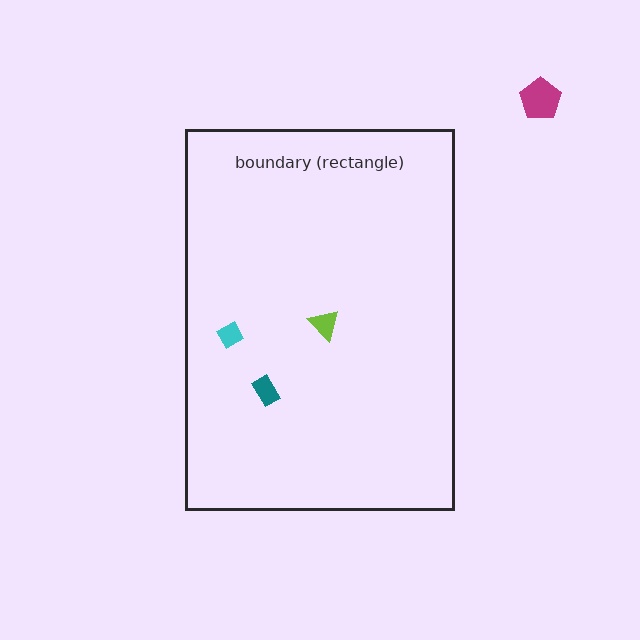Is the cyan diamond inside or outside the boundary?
Inside.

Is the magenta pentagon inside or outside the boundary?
Outside.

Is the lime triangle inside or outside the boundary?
Inside.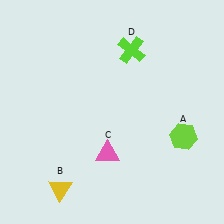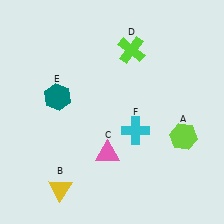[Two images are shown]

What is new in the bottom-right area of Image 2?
A cyan cross (F) was added in the bottom-right area of Image 2.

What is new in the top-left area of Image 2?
A teal hexagon (E) was added in the top-left area of Image 2.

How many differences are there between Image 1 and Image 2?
There are 2 differences between the two images.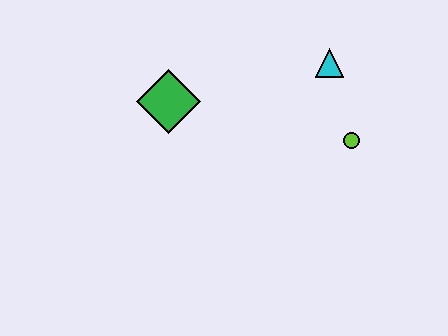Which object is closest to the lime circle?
The cyan triangle is closest to the lime circle.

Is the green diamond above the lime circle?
Yes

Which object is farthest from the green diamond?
The lime circle is farthest from the green diamond.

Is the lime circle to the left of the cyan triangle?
No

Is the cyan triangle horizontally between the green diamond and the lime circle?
Yes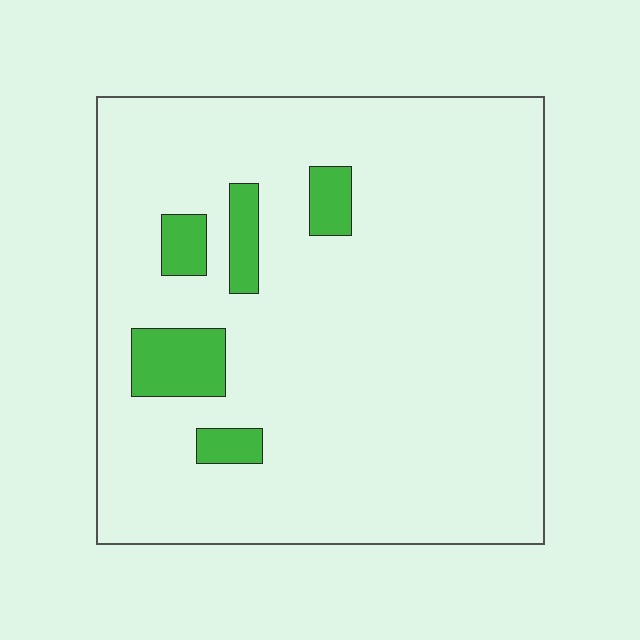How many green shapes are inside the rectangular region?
5.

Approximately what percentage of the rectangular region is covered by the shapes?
Approximately 10%.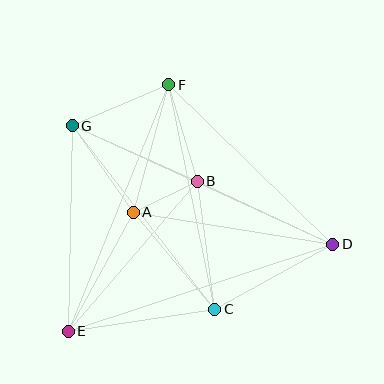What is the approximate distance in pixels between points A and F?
The distance between A and F is approximately 132 pixels.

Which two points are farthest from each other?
Points D and G are farthest from each other.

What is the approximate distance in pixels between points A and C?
The distance between A and C is approximately 127 pixels.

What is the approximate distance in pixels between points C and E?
The distance between C and E is approximately 148 pixels.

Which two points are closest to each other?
Points A and B are closest to each other.